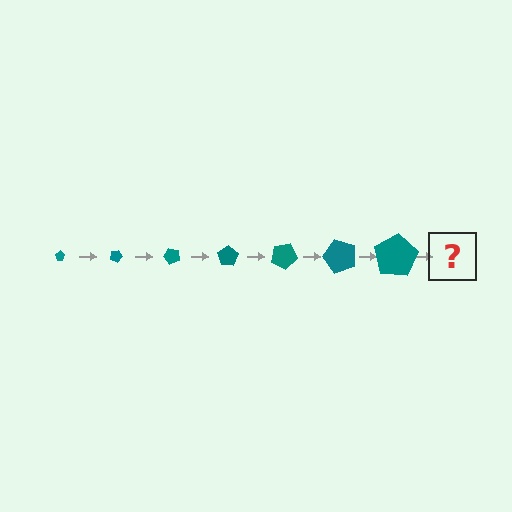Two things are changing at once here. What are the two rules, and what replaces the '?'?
The two rules are that the pentagon grows larger each step and it rotates 25 degrees each step. The '?' should be a pentagon, larger than the previous one and rotated 175 degrees from the start.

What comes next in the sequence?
The next element should be a pentagon, larger than the previous one and rotated 175 degrees from the start.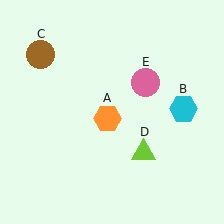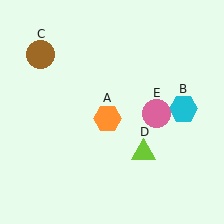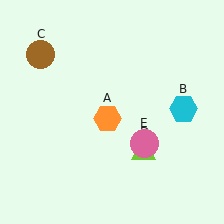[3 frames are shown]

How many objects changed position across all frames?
1 object changed position: pink circle (object E).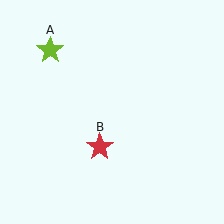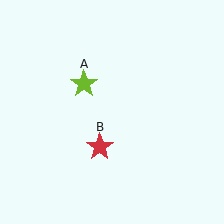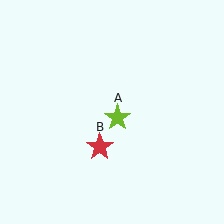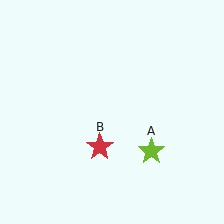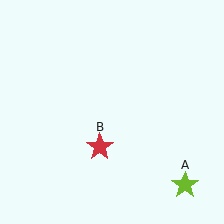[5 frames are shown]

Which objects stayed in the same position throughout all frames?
Red star (object B) remained stationary.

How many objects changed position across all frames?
1 object changed position: lime star (object A).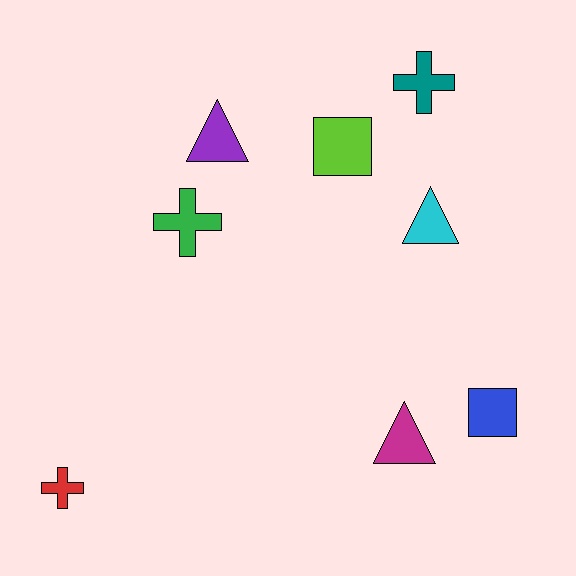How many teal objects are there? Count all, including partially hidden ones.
There is 1 teal object.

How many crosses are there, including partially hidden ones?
There are 3 crosses.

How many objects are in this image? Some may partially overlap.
There are 8 objects.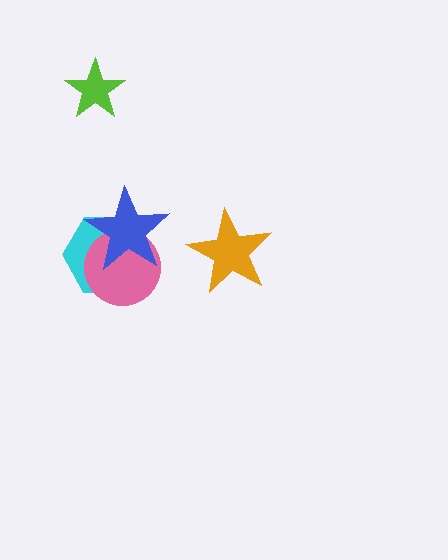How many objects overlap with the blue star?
2 objects overlap with the blue star.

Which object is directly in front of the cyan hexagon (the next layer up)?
The pink circle is directly in front of the cyan hexagon.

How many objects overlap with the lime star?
0 objects overlap with the lime star.